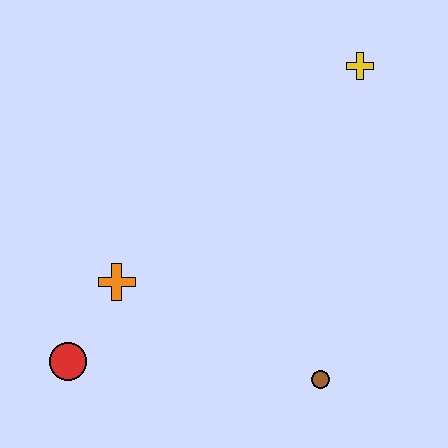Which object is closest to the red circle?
The orange cross is closest to the red circle.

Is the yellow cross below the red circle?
No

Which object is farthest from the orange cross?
The yellow cross is farthest from the orange cross.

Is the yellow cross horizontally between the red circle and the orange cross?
No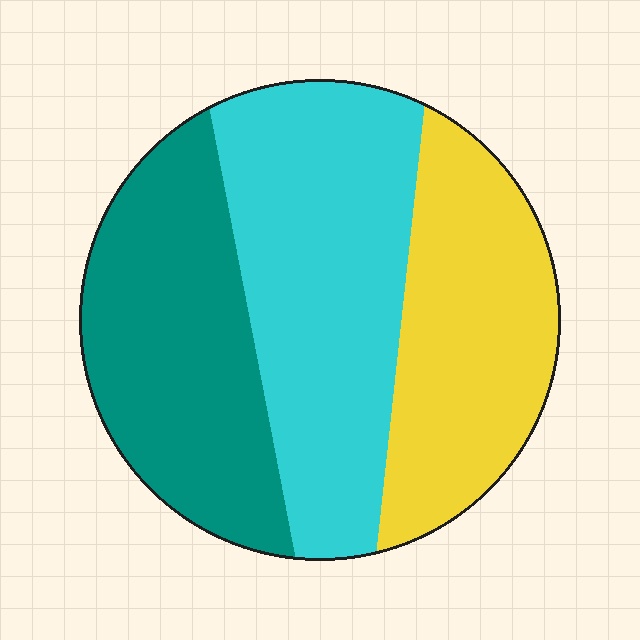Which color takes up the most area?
Cyan, at roughly 40%.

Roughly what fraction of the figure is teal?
Teal takes up between a quarter and a half of the figure.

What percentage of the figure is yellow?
Yellow covers 29% of the figure.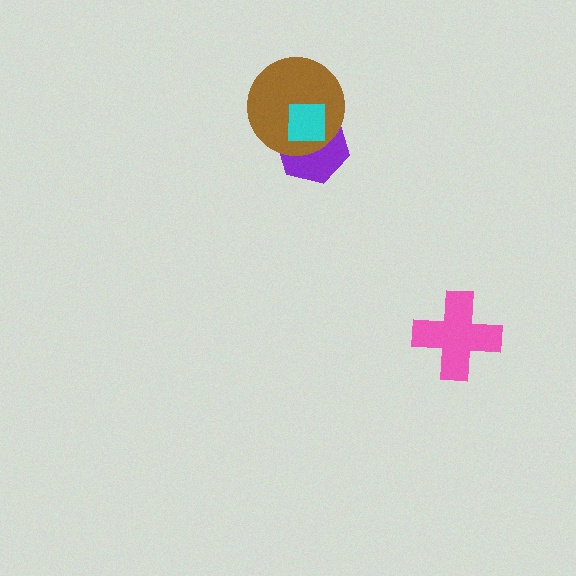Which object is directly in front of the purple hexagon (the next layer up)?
The brown circle is directly in front of the purple hexagon.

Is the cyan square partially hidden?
No, no other shape covers it.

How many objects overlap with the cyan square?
2 objects overlap with the cyan square.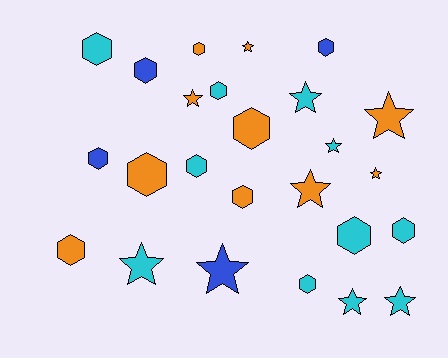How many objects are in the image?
There are 25 objects.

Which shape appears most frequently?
Hexagon, with 14 objects.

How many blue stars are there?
There is 1 blue star.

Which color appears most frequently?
Cyan, with 11 objects.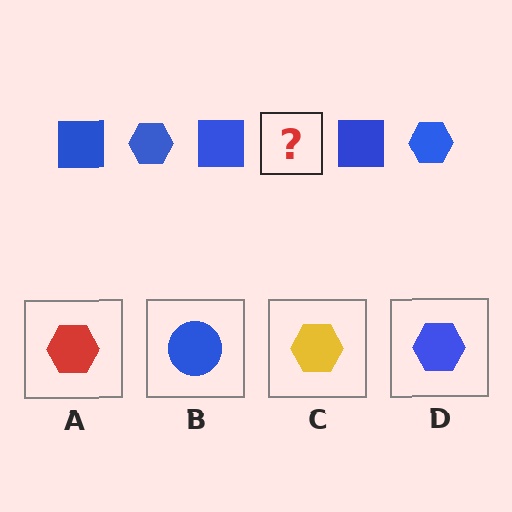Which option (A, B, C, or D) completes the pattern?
D.